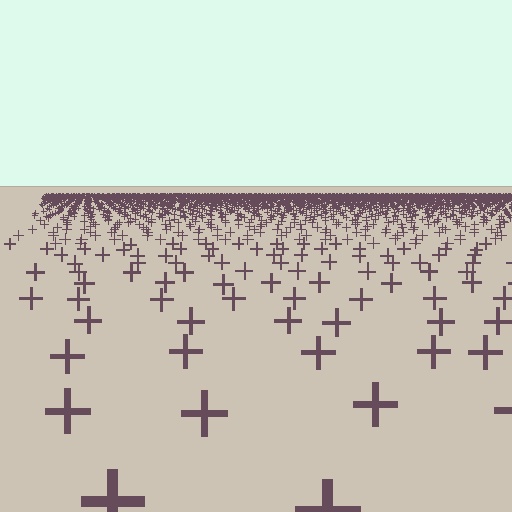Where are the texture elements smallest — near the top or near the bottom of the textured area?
Near the top.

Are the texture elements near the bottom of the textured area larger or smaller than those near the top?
Larger. Near the bottom, elements are closer to the viewer and appear at a bigger on-screen size.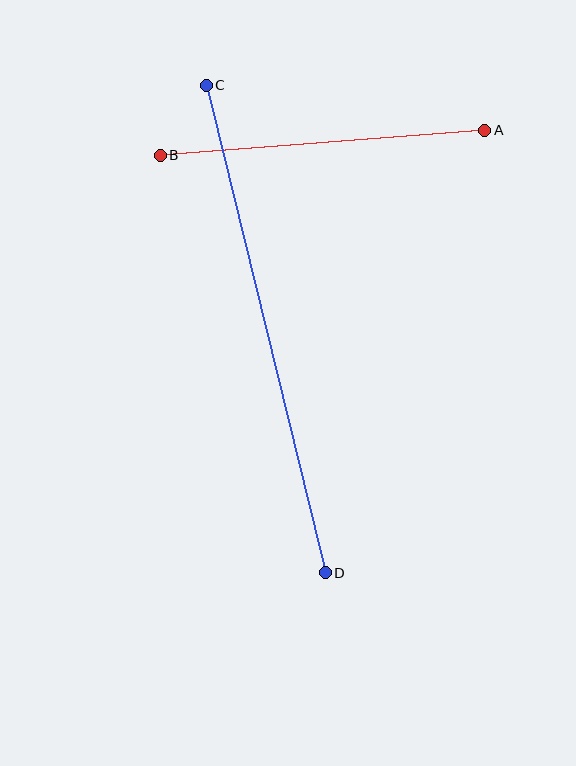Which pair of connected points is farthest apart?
Points C and D are farthest apart.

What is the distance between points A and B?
The distance is approximately 325 pixels.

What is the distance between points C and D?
The distance is approximately 502 pixels.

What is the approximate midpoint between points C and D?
The midpoint is at approximately (266, 329) pixels.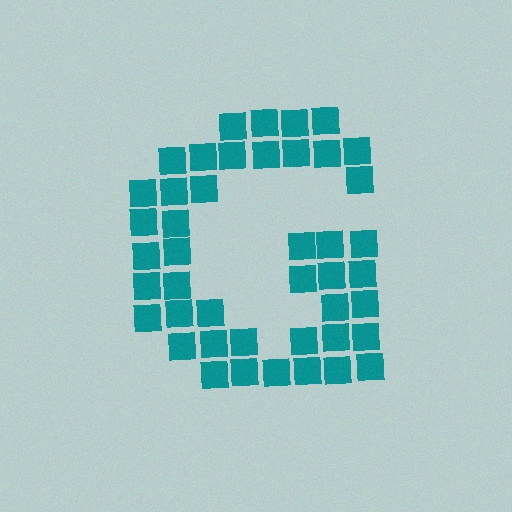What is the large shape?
The large shape is the letter G.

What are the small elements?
The small elements are squares.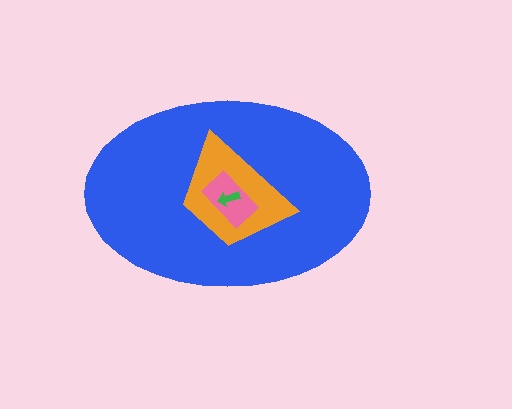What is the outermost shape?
The blue ellipse.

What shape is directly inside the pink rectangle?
The green arrow.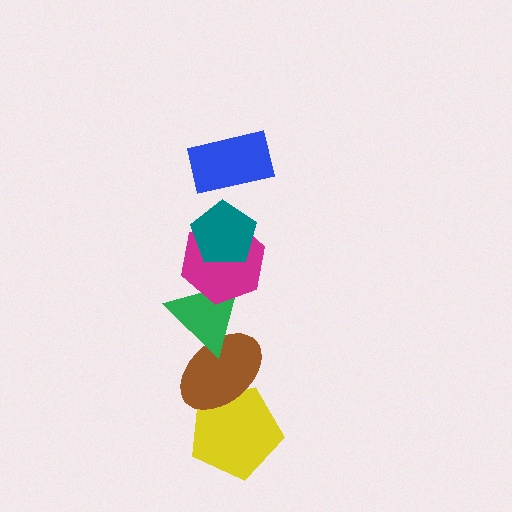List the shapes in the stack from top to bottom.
From top to bottom: the blue rectangle, the teal pentagon, the magenta hexagon, the green triangle, the brown ellipse, the yellow pentagon.